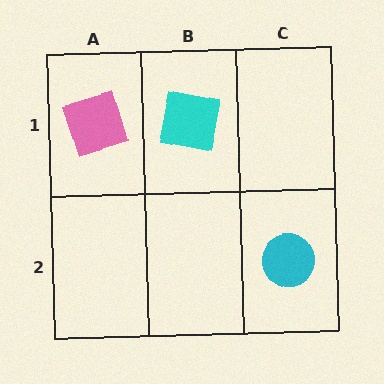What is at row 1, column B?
A cyan square.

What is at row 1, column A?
A pink square.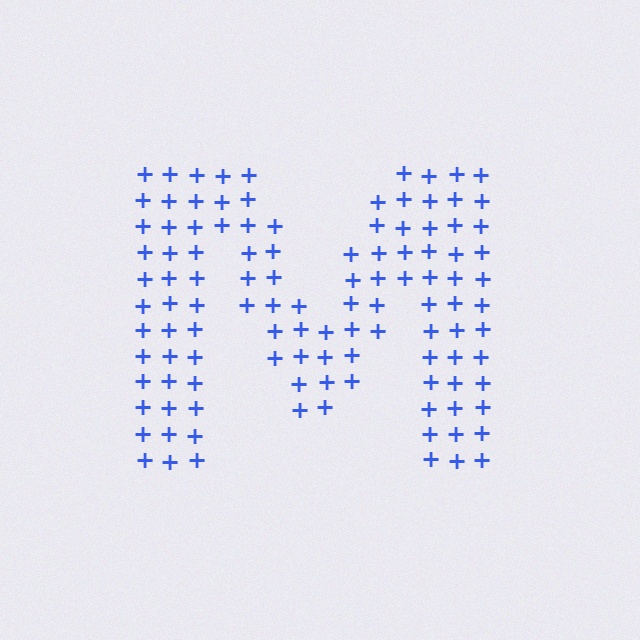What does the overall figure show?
The overall figure shows the letter M.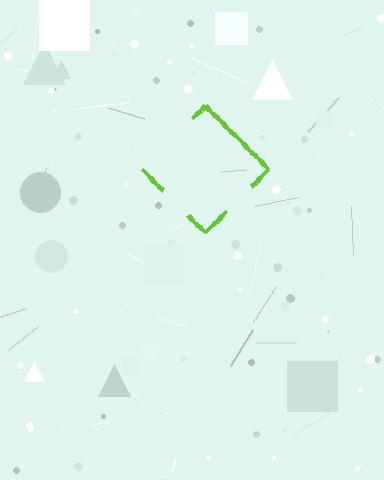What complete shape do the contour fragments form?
The contour fragments form a diamond.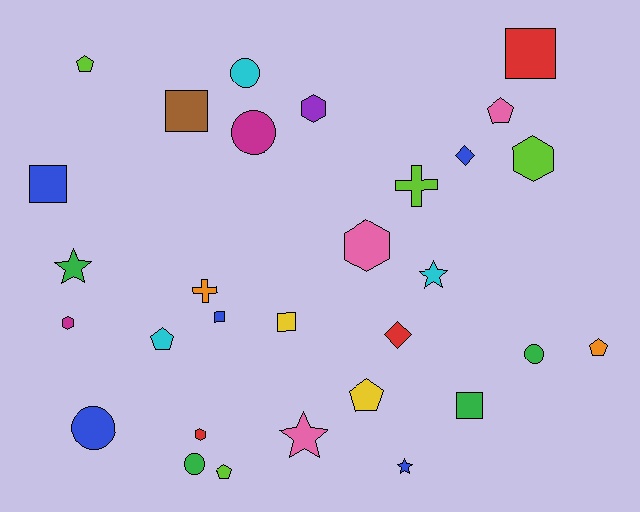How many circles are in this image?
There are 5 circles.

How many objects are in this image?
There are 30 objects.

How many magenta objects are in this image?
There are 2 magenta objects.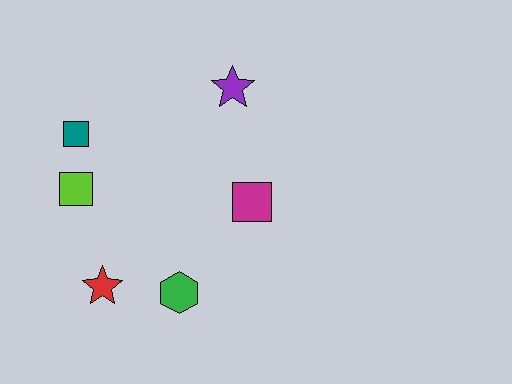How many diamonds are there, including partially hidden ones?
There are no diamonds.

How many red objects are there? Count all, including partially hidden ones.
There is 1 red object.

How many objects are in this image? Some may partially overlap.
There are 6 objects.